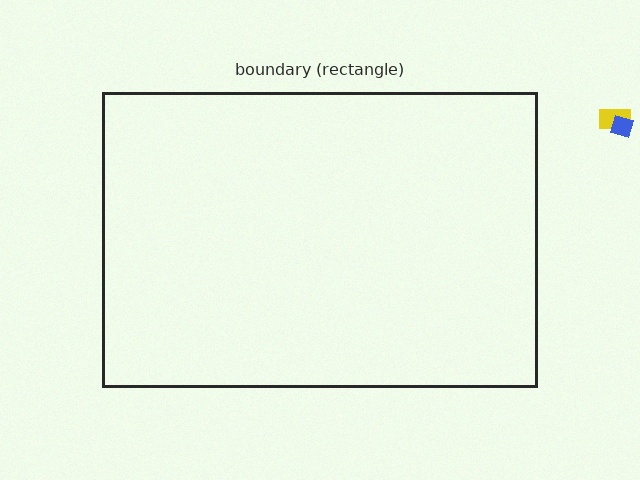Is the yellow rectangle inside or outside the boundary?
Outside.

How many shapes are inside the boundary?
0 inside, 2 outside.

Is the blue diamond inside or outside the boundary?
Outside.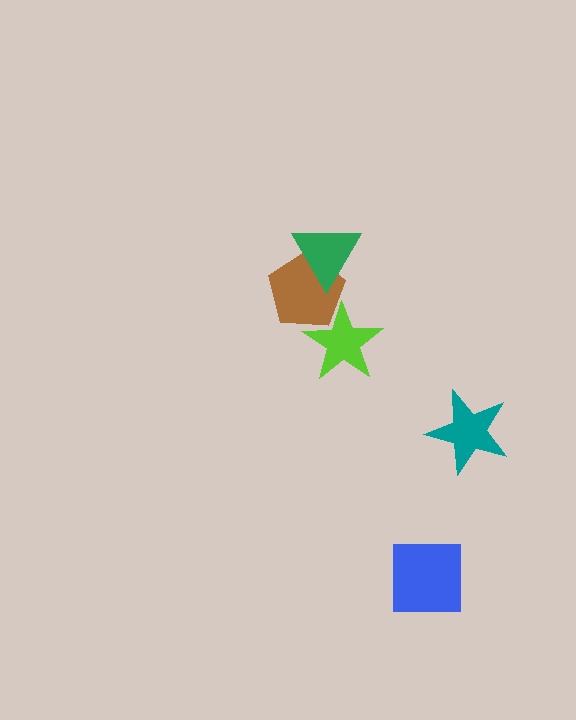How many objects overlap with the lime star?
1 object overlaps with the lime star.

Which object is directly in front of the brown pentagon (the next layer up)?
The green triangle is directly in front of the brown pentagon.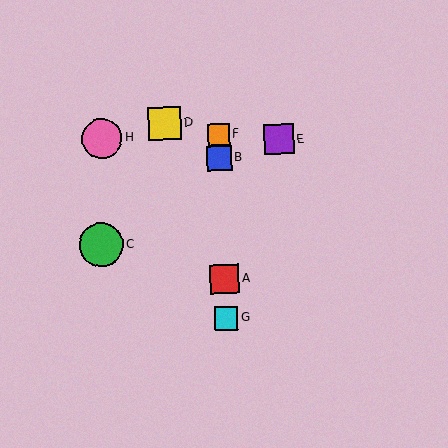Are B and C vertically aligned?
No, B is at x≈219 and C is at x≈101.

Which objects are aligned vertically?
Objects A, B, F, G are aligned vertically.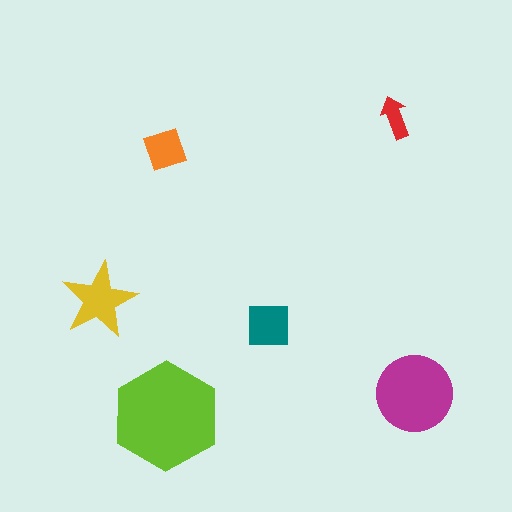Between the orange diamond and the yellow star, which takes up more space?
The yellow star.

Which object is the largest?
The lime hexagon.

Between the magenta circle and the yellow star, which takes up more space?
The magenta circle.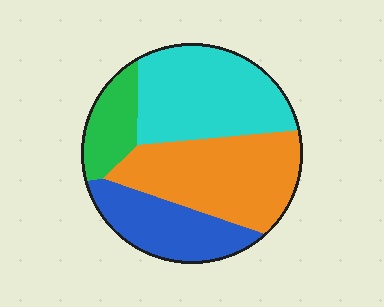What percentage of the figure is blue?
Blue covers about 20% of the figure.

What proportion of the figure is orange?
Orange covers 34% of the figure.